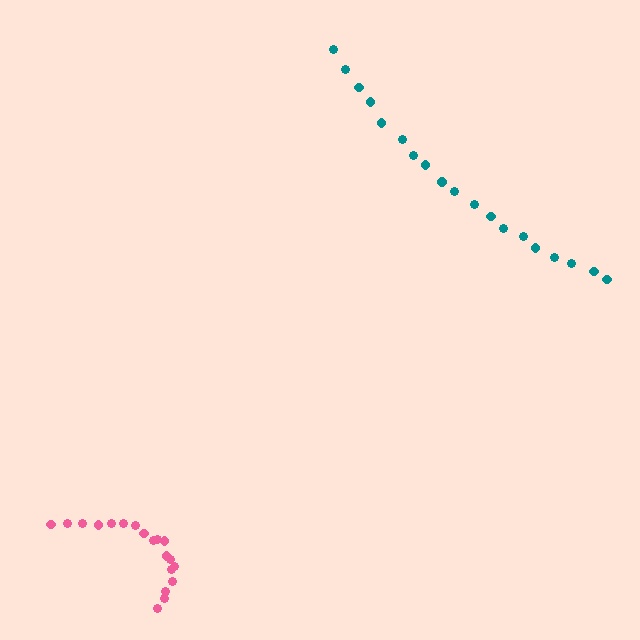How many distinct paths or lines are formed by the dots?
There are 2 distinct paths.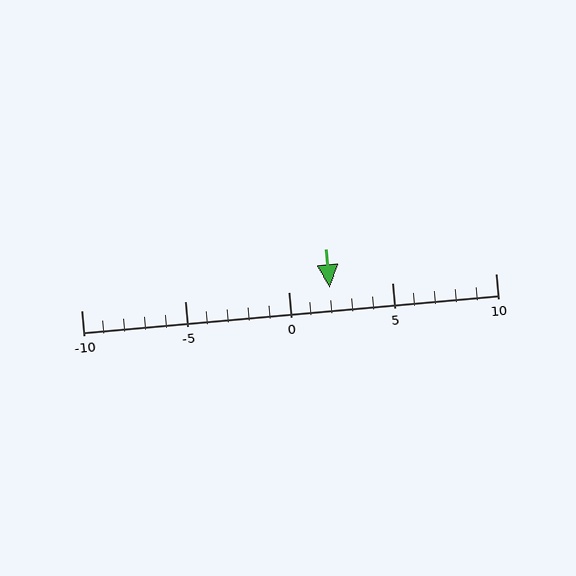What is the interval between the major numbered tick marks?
The major tick marks are spaced 5 units apart.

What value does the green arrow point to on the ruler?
The green arrow points to approximately 2.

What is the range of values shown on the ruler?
The ruler shows values from -10 to 10.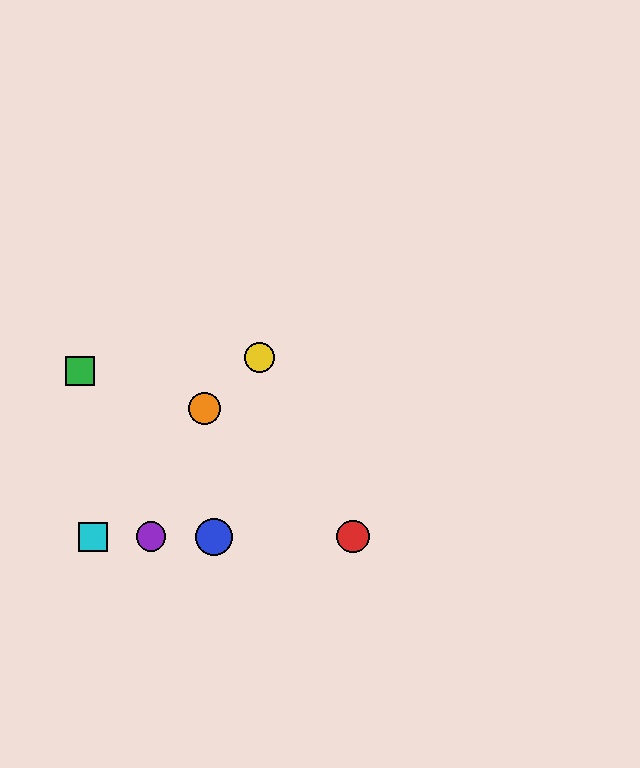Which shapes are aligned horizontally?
The red circle, the blue circle, the purple circle, the cyan square are aligned horizontally.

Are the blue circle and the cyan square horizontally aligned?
Yes, both are at y≈537.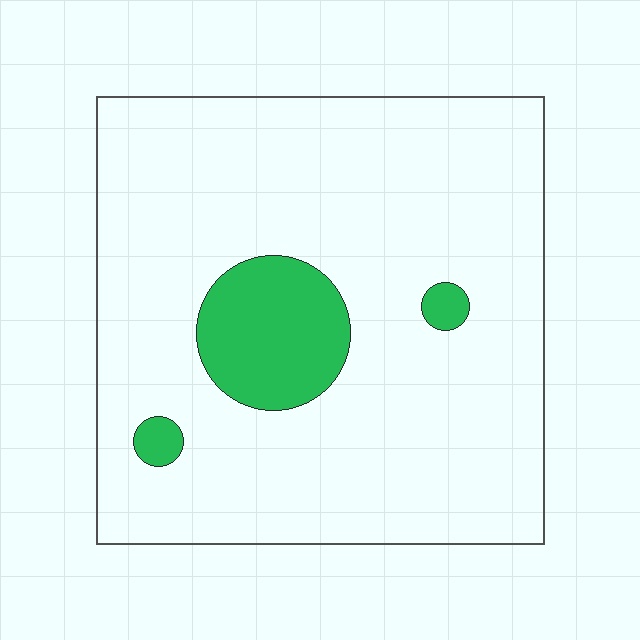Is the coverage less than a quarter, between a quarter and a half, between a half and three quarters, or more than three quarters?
Less than a quarter.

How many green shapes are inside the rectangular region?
3.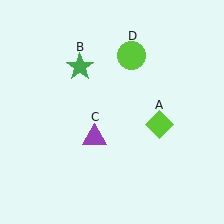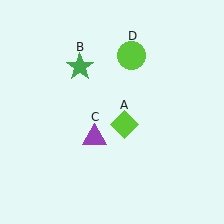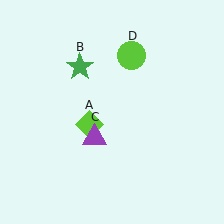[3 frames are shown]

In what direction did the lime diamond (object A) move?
The lime diamond (object A) moved left.